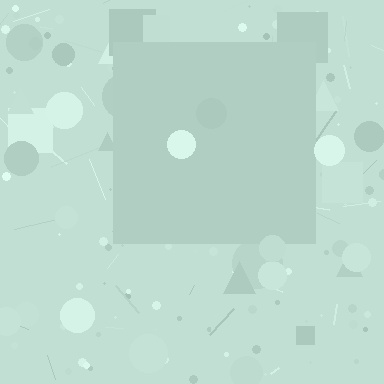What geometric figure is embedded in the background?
A square is embedded in the background.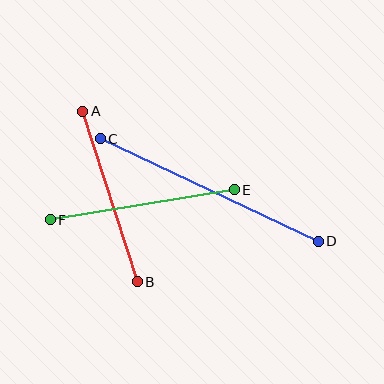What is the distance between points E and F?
The distance is approximately 187 pixels.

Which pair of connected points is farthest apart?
Points C and D are farthest apart.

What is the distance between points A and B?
The distance is approximately 179 pixels.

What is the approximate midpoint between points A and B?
The midpoint is at approximately (110, 197) pixels.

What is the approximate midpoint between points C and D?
The midpoint is at approximately (209, 190) pixels.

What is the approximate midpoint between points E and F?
The midpoint is at approximately (142, 205) pixels.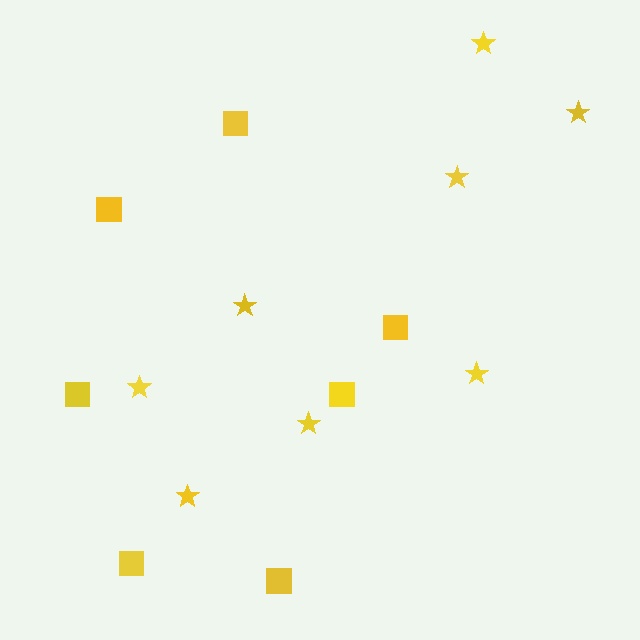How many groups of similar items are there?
There are 2 groups: one group of stars (8) and one group of squares (7).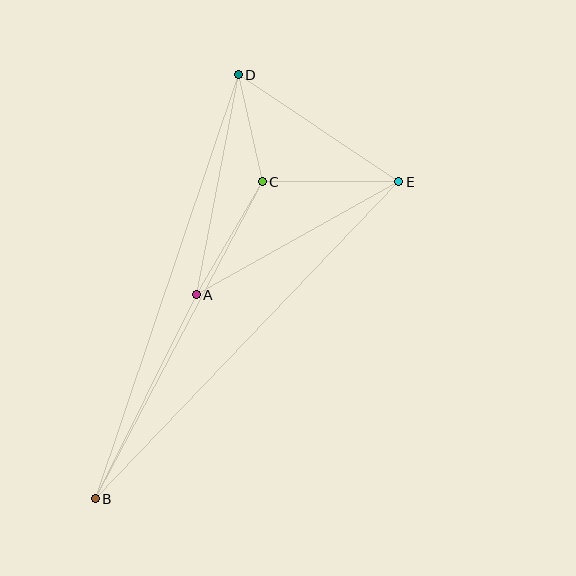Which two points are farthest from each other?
Points B and D are farthest from each other.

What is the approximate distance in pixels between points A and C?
The distance between A and C is approximately 131 pixels.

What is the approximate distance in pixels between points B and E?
The distance between B and E is approximately 439 pixels.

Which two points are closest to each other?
Points C and D are closest to each other.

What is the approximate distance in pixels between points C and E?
The distance between C and E is approximately 137 pixels.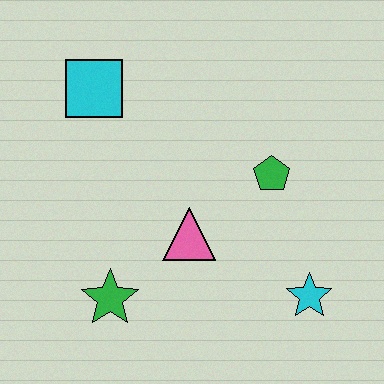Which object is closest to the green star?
The pink triangle is closest to the green star.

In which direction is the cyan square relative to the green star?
The cyan square is above the green star.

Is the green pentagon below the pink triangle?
No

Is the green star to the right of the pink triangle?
No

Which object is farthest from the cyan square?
The cyan star is farthest from the cyan square.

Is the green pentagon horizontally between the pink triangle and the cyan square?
No